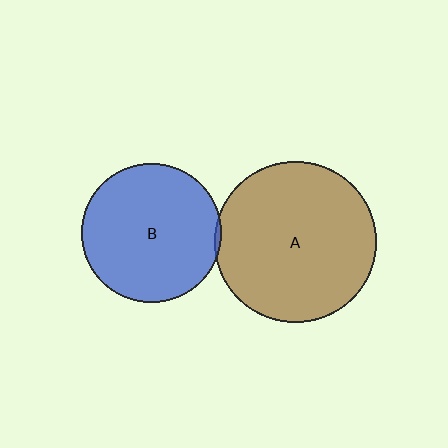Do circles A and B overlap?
Yes.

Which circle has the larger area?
Circle A (brown).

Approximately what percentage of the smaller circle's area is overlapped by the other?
Approximately 5%.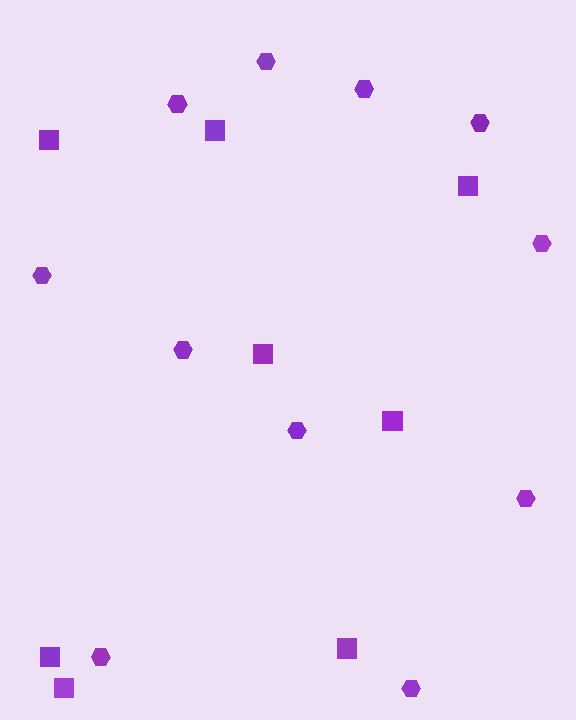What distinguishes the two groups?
There are 2 groups: one group of hexagons (11) and one group of squares (8).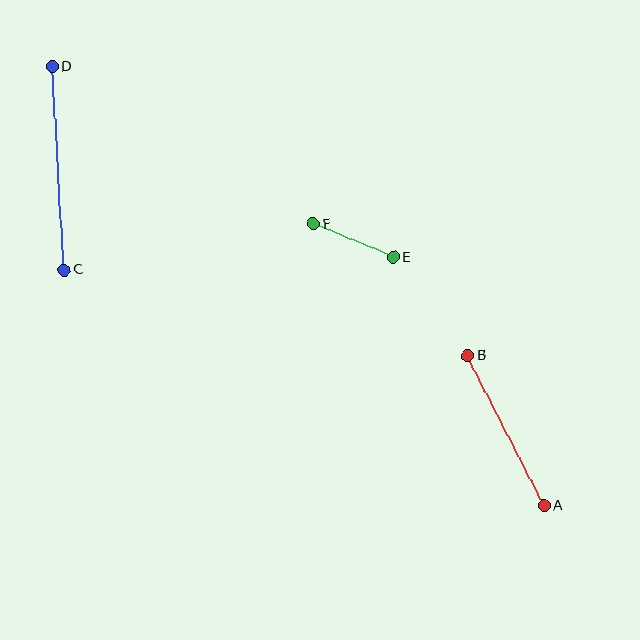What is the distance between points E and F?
The distance is approximately 87 pixels.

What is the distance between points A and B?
The distance is approximately 169 pixels.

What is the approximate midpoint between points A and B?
The midpoint is at approximately (506, 431) pixels.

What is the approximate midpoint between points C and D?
The midpoint is at approximately (58, 168) pixels.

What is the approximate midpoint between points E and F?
The midpoint is at approximately (353, 240) pixels.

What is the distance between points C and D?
The distance is approximately 203 pixels.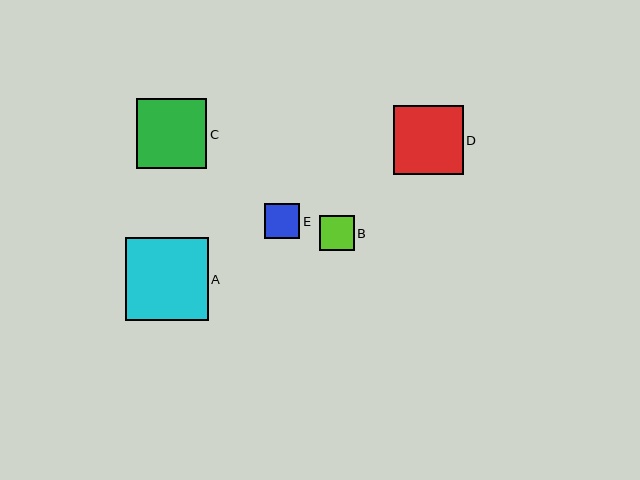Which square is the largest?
Square A is the largest with a size of approximately 83 pixels.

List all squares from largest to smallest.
From largest to smallest: A, C, D, E, B.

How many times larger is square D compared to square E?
Square D is approximately 2.0 times the size of square E.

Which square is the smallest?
Square B is the smallest with a size of approximately 35 pixels.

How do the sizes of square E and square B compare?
Square E and square B are approximately the same size.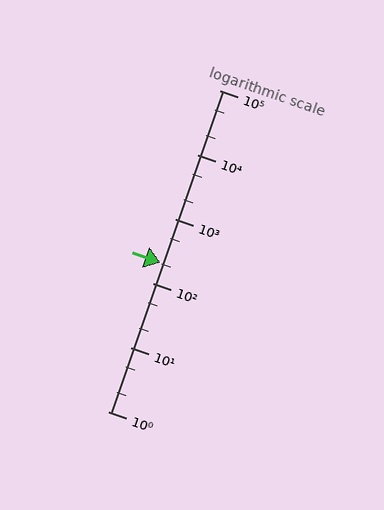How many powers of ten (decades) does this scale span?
The scale spans 5 decades, from 1 to 100000.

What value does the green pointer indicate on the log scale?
The pointer indicates approximately 210.